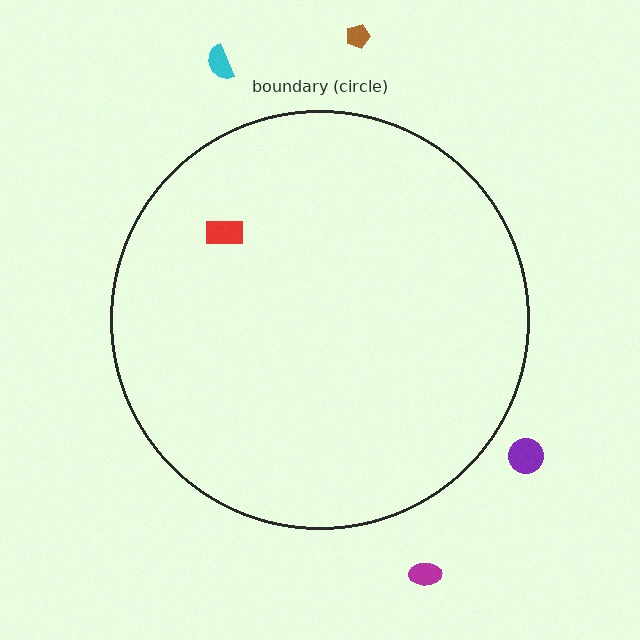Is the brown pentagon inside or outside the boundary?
Outside.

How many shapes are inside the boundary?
1 inside, 4 outside.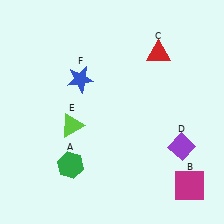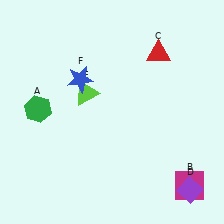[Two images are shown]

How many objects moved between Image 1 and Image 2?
3 objects moved between the two images.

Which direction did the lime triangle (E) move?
The lime triangle (E) moved up.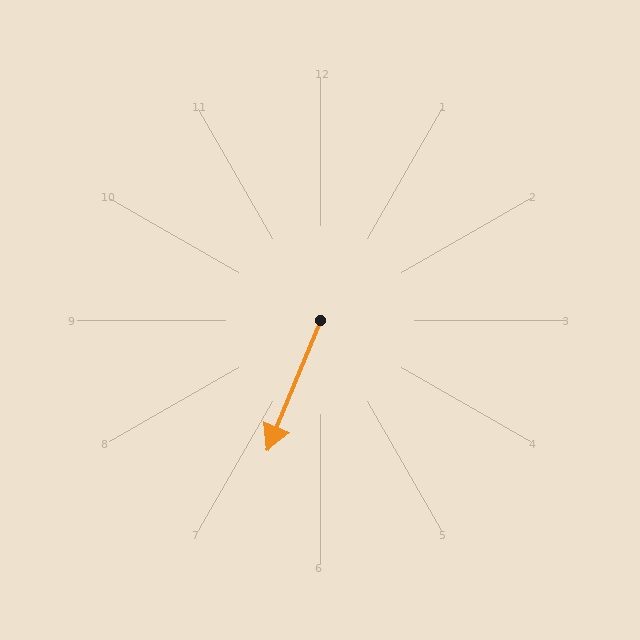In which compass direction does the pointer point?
South.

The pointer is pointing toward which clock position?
Roughly 7 o'clock.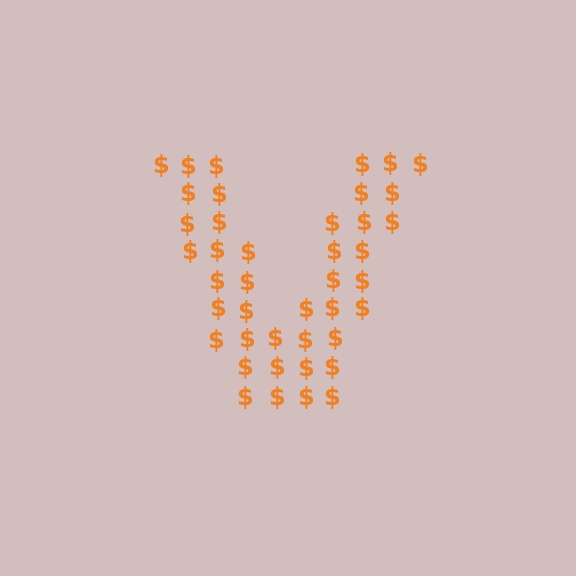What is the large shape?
The large shape is the letter V.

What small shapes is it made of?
It is made of small dollar signs.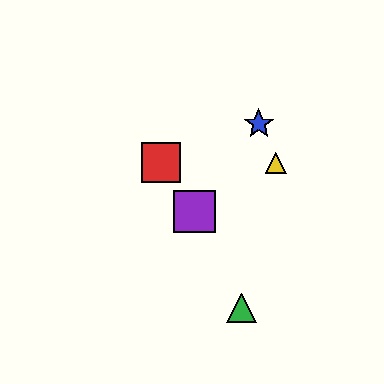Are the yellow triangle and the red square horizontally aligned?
Yes, both are at y≈163.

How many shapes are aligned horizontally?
2 shapes (the red square, the yellow triangle) are aligned horizontally.